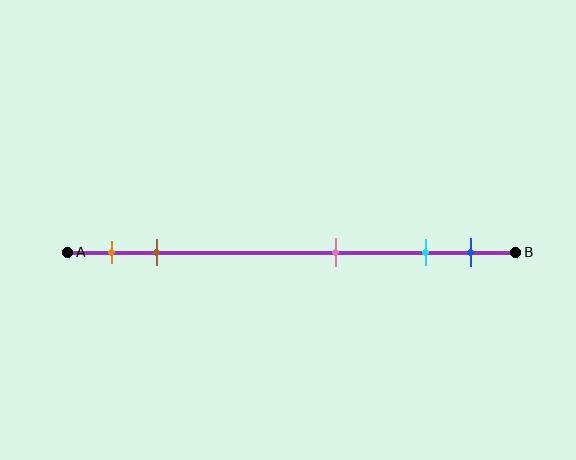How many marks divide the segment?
There are 5 marks dividing the segment.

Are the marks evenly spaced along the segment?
No, the marks are not evenly spaced.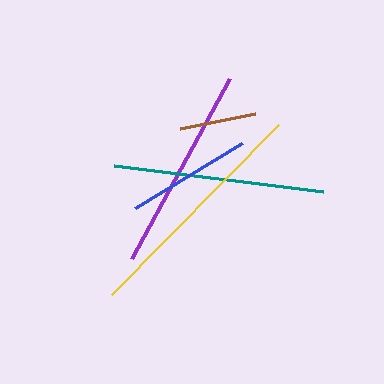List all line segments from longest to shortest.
From longest to shortest: yellow, teal, purple, blue, brown.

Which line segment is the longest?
The yellow line is the longest at approximately 238 pixels.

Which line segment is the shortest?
The brown line is the shortest at approximately 76 pixels.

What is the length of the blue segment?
The blue segment is approximately 125 pixels long.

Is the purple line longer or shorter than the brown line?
The purple line is longer than the brown line.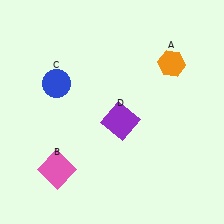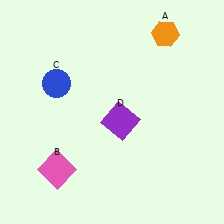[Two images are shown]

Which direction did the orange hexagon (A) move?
The orange hexagon (A) moved up.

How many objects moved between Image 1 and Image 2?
1 object moved between the two images.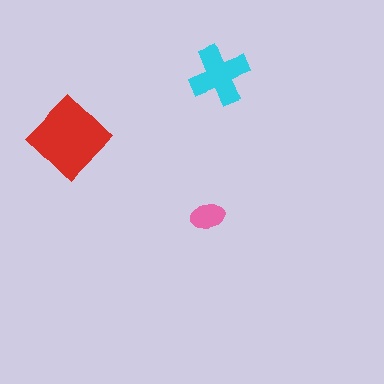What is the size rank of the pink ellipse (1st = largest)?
3rd.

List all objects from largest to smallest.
The red diamond, the cyan cross, the pink ellipse.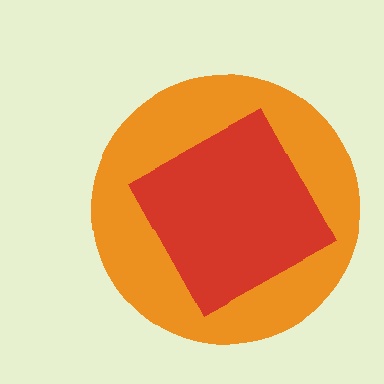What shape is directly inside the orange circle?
The red square.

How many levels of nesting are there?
2.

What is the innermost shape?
The red square.